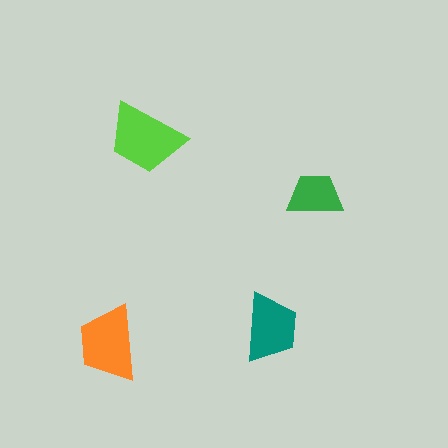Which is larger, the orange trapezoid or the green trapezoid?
The orange one.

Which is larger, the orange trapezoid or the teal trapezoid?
The orange one.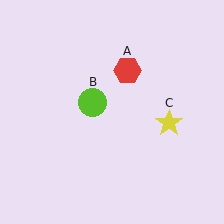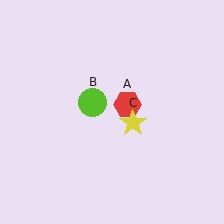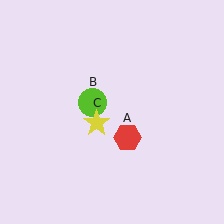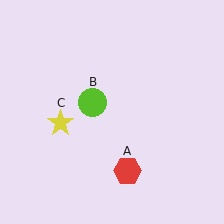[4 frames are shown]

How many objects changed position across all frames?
2 objects changed position: red hexagon (object A), yellow star (object C).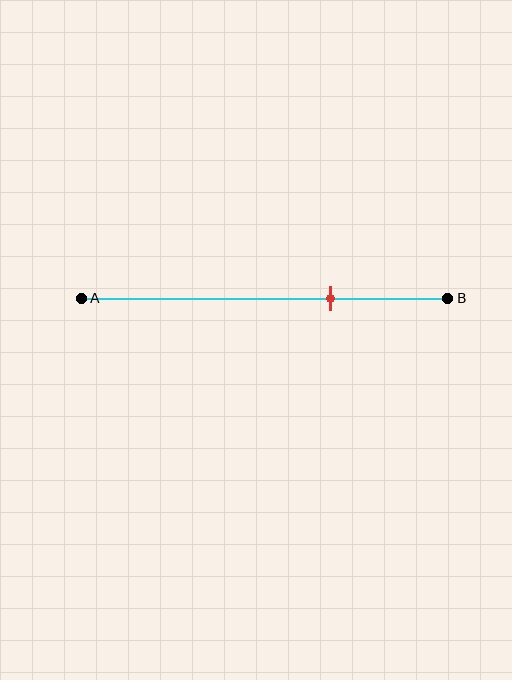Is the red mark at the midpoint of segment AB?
No, the mark is at about 70% from A, not at the 50% midpoint.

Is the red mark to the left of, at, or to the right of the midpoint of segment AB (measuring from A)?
The red mark is to the right of the midpoint of segment AB.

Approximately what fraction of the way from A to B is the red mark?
The red mark is approximately 70% of the way from A to B.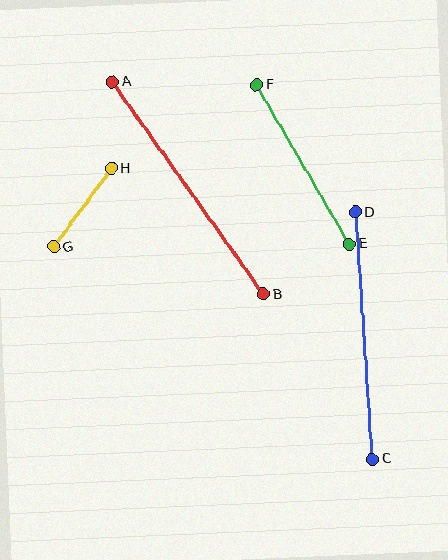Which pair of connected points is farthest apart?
Points A and B are farthest apart.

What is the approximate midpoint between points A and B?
The midpoint is at approximately (188, 188) pixels.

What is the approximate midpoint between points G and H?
The midpoint is at approximately (83, 208) pixels.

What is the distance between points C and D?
The distance is approximately 248 pixels.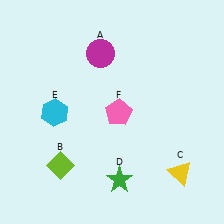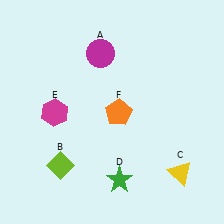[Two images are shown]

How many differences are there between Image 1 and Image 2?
There are 2 differences between the two images.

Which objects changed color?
E changed from cyan to magenta. F changed from pink to orange.